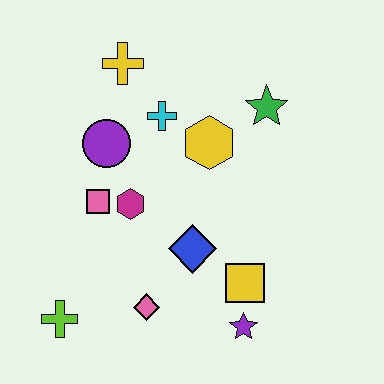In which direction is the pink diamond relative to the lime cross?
The pink diamond is to the right of the lime cross.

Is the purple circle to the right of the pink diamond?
No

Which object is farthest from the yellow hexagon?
The lime cross is farthest from the yellow hexagon.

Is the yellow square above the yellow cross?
No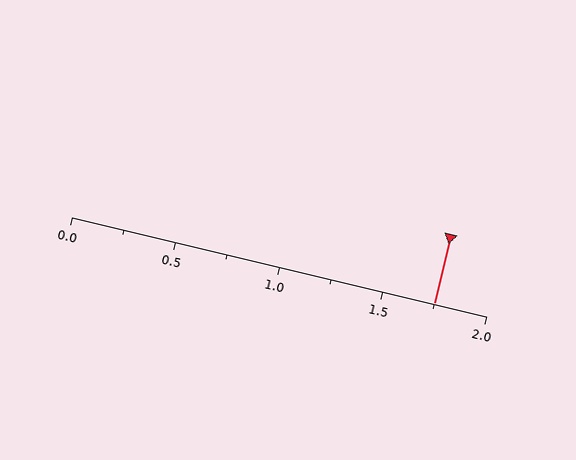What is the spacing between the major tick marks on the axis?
The major ticks are spaced 0.5 apart.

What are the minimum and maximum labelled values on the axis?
The axis runs from 0.0 to 2.0.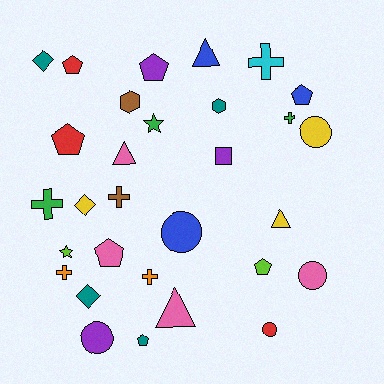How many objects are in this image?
There are 30 objects.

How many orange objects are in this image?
There are 2 orange objects.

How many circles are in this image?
There are 5 circles.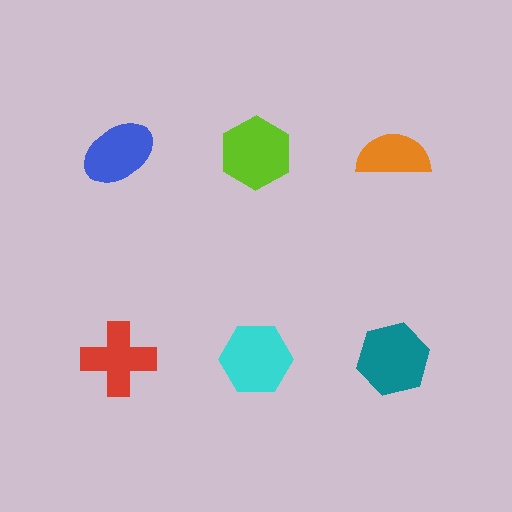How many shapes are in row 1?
3 shapes.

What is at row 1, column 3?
An orange semicircle.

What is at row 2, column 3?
A teal hexagon.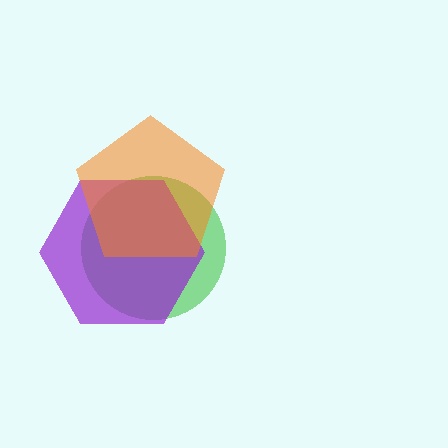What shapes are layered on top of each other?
The layered shapes are: a green circle, a purple hexagon, an orange pentagon.